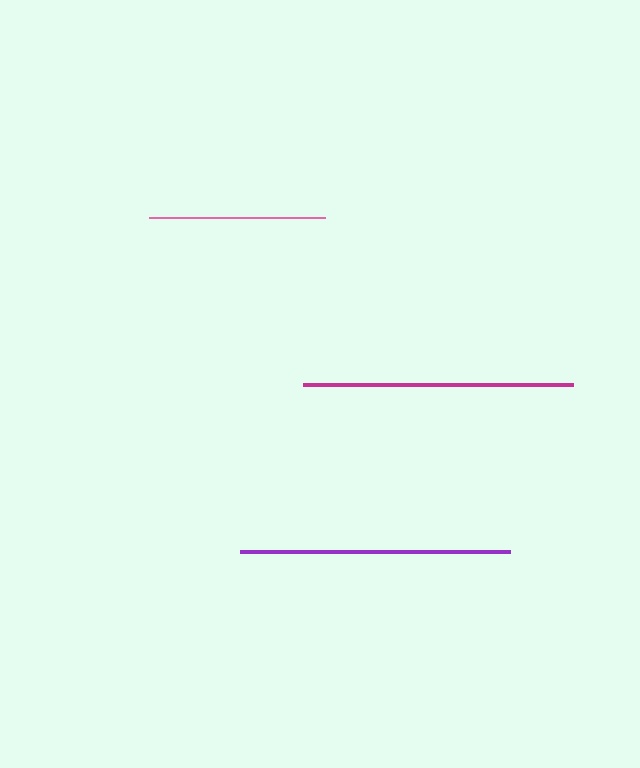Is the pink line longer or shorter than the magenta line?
The magenta line is longer than the pink line.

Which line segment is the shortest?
The pink line is the shortest at approximately 175 pixels.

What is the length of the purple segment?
The purple segment is approximately 270 pixels long.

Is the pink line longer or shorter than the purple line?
The purple line is longer than the pink line.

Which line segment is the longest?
The magenta line is the longest at approximately 270 pixels.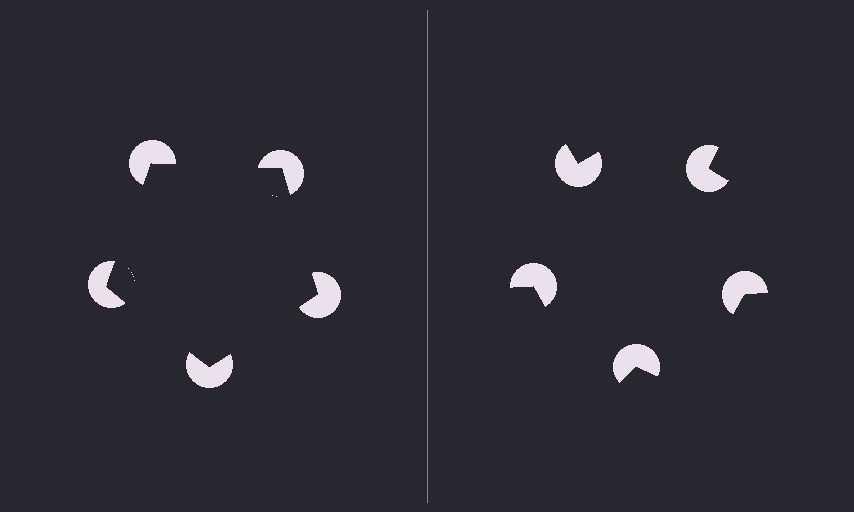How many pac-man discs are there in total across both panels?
10 — 5 on each side.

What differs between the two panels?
The pac-man discs are positioned identically on both sides; only the wedge orientations differ. On the left they align to a pentagon; on the right they are misaligned.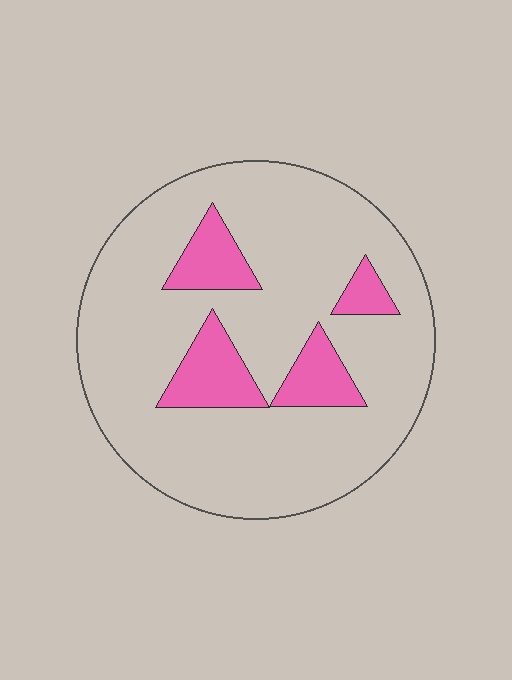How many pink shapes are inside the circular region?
4.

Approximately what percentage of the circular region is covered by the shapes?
Approximately 15%.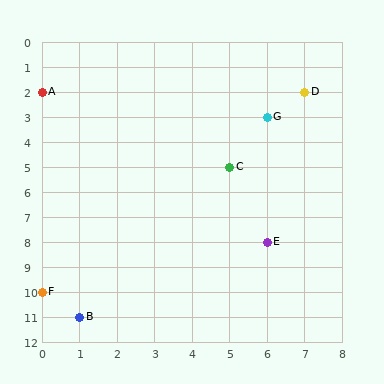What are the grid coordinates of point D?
Point D is at grid coordinates (7, 2).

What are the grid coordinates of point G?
Point G is at grid coordinates (6, 3).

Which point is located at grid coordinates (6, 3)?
Point G is at (6, 3).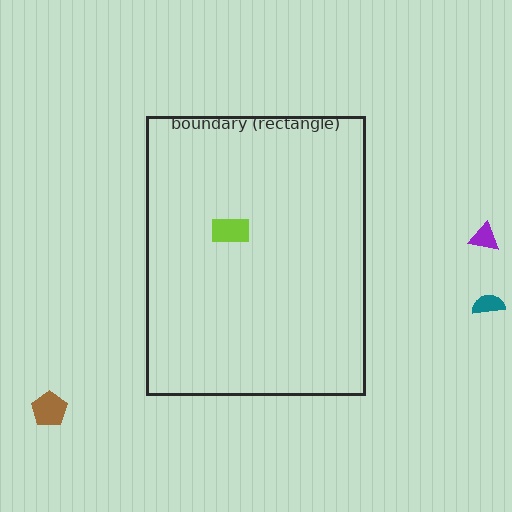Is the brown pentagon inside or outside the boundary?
Outside.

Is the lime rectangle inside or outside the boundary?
Inside.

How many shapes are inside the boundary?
1 inside, 3 outside.